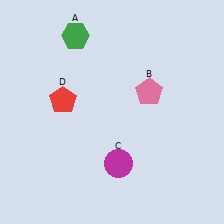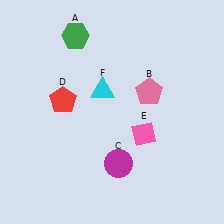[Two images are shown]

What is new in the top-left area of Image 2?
A cyan triangle (F) was added in the top-left area of Image 2.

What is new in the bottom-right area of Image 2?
A pink diamond (E) was added in the bottom-right area of Image 2.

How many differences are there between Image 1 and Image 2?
There are 2 differences between the two images.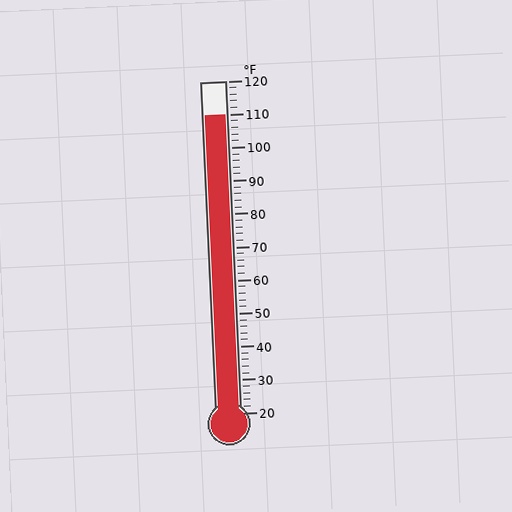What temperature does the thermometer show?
The thermometer shows approximately 110°F.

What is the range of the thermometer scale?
The thermometer scale ranges from 20°F to 120°F.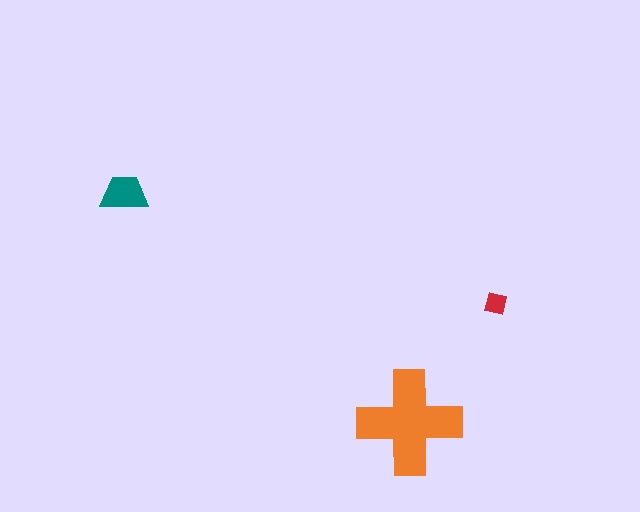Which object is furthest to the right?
The red square is rightmost.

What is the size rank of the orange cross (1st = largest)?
1st.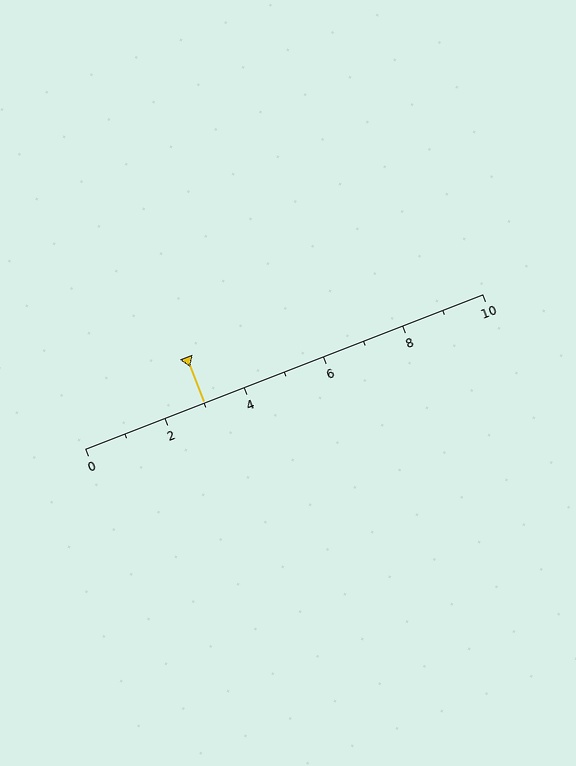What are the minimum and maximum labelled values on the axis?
The axis runs from 0 to 10.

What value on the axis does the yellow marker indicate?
The marker indicates approximately 3.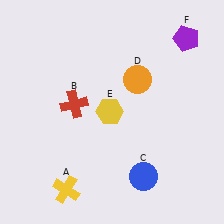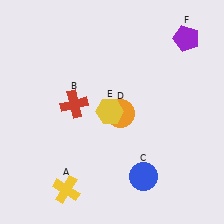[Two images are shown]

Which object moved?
The orange circle (D) moved down.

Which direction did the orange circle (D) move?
The orange circle (D) moved down.